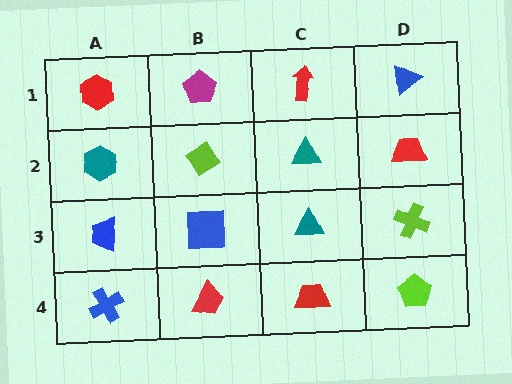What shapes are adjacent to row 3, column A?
A teal hexagon (row 2, column A), a blue cross (row 4, column A), a blue square (row 3, column B).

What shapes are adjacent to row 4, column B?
A blue square (row 3, column B), a blue cross (row 4, column A), a red trapezoid (row 4, column C).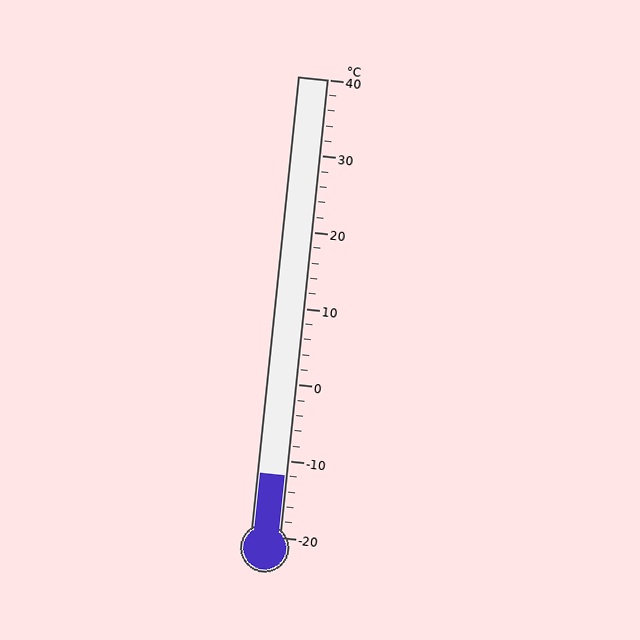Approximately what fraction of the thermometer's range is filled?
The thermometer is filled to approximately 15% of its range.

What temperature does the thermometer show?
The thermometer shows approximately -12°C.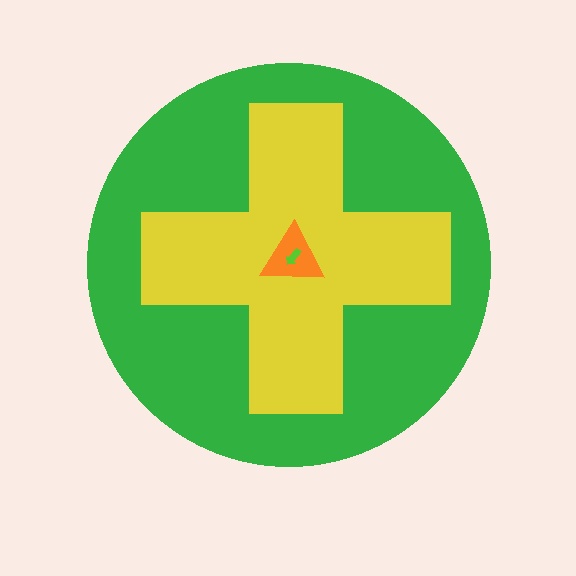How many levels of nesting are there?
4.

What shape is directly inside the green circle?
The yellow cross.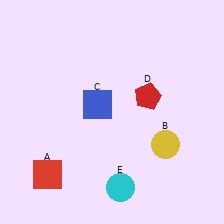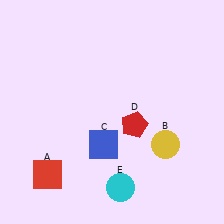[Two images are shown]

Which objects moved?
The objects that moved are: the blue square (C), the red pentagon (D).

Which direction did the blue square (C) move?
The blue square (C) moved down.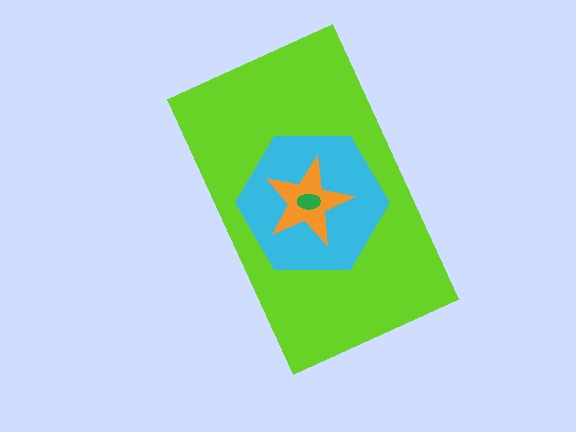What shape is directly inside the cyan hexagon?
The orange star.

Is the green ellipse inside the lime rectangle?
Yes.